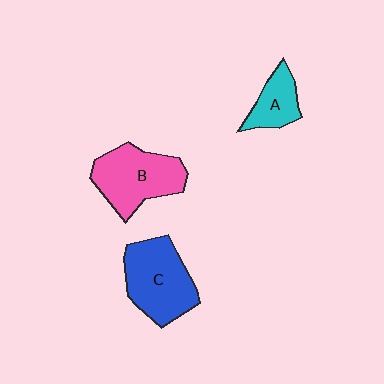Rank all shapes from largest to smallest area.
From largest to smallest: C (blue), B (pink), A (cyan).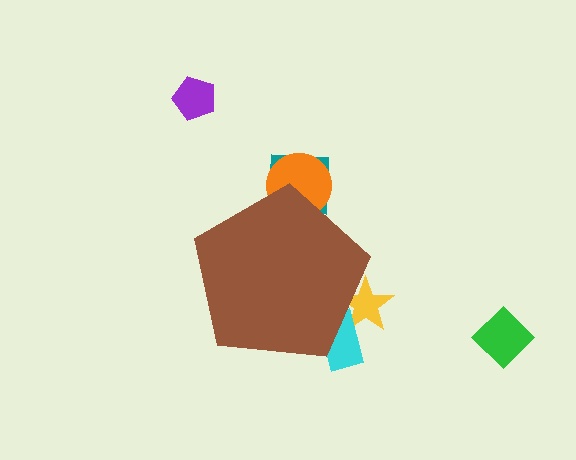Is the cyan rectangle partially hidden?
Yes, the cyan rectangle is partially hidden behind the brown pentagon.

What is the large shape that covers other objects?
A brown pentagon.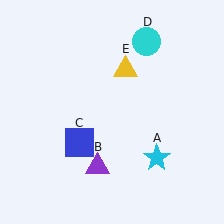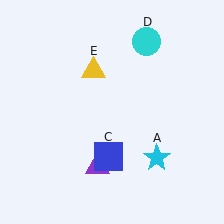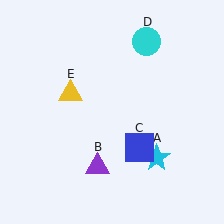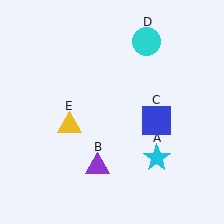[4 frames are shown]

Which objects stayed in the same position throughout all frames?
Cyan star (object A) and purple triangle (object B) and cyan circle (object D) remained stationary.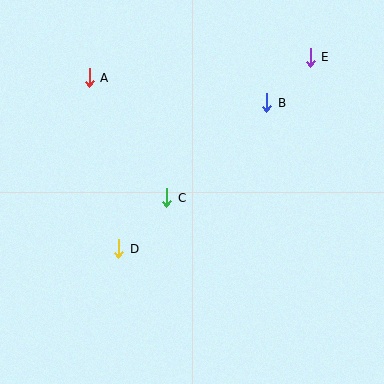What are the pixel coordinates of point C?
Point C is at (167, 198).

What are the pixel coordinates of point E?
Point E is at (310, 57).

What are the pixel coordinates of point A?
Point A is at (89, 78).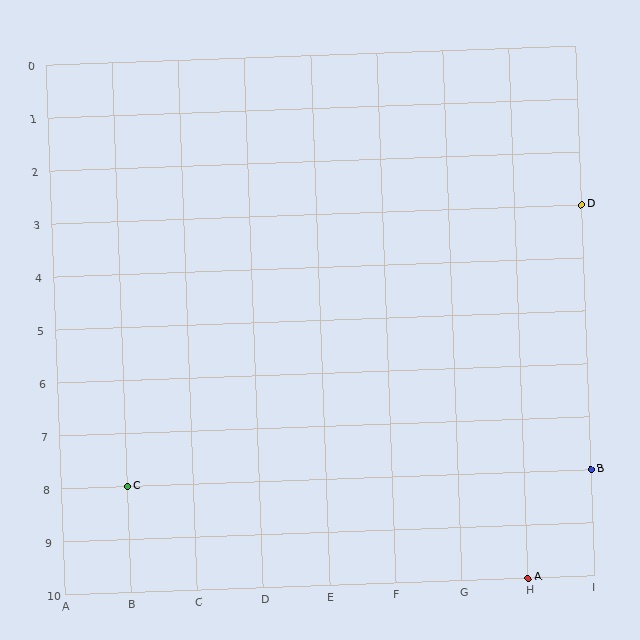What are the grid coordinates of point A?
Point A is at grid coordinates (H, 10).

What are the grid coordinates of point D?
Point D is at grid coordinates (I, 3).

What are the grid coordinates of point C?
Point C is at grid coordinates (B, 8).